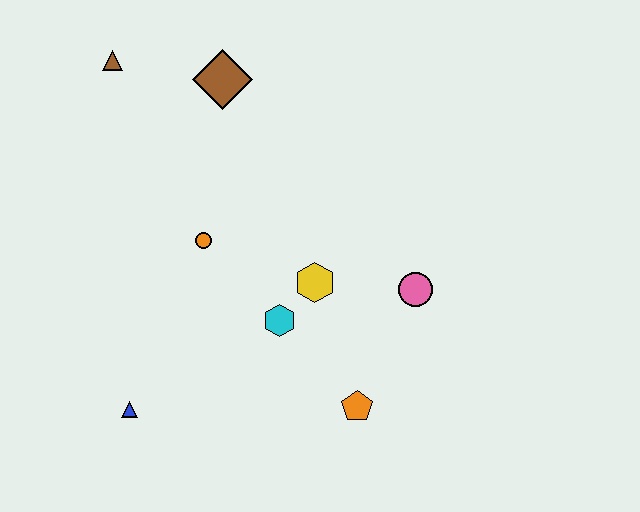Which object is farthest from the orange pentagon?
The brown triangle is farthest from the orange pentagon.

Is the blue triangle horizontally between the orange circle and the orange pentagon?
No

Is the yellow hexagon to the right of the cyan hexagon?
Yes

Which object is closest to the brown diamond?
The brown triangle is closest to the brown diamond.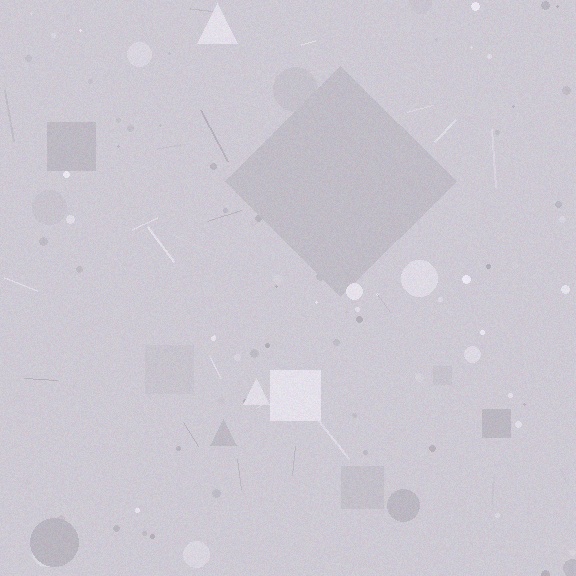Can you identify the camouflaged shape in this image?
The camouflaged shape is a diamond.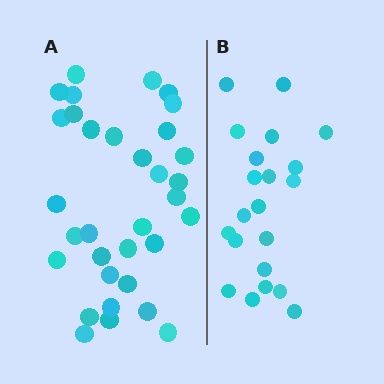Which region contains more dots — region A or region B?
Region A (the left region) has more dots.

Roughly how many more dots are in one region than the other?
Region A has roughly 12 or so more dots than region B.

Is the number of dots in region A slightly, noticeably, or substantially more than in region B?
Region A has substantially more. The ratio is roughly 1.6 to 1.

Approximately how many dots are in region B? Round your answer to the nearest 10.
About 20 dots. (The exact count is 21, which rounds to 20.)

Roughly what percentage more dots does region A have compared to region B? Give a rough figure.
About 55% more.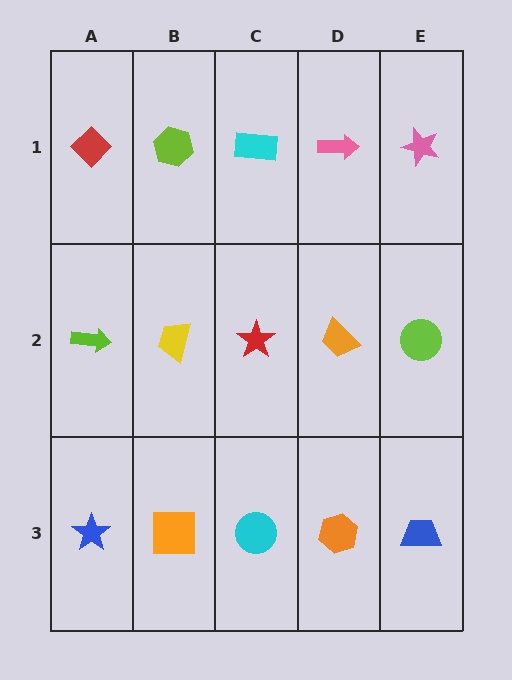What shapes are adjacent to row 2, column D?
A pink arrow (row 1, column D), an orange hexagon (row 3, column D), a red star (row 2, column C), a lime circle (row 2, column E).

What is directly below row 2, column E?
A blue trapezoid.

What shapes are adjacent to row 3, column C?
A red star (row 2, column C), an orange square (row 3, column B), an orange hexagon (row 3, column D).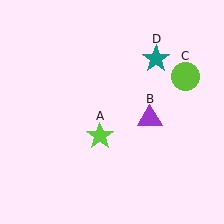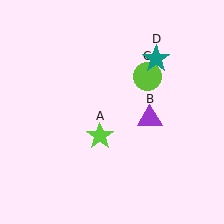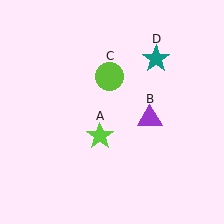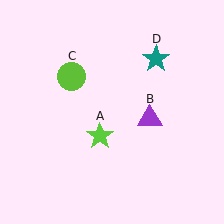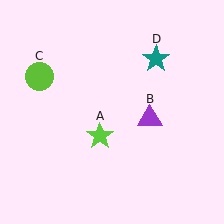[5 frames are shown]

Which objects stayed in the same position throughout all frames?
Lime star (object A) and purple triangle (object B) and teal star (object D) remained stationary.